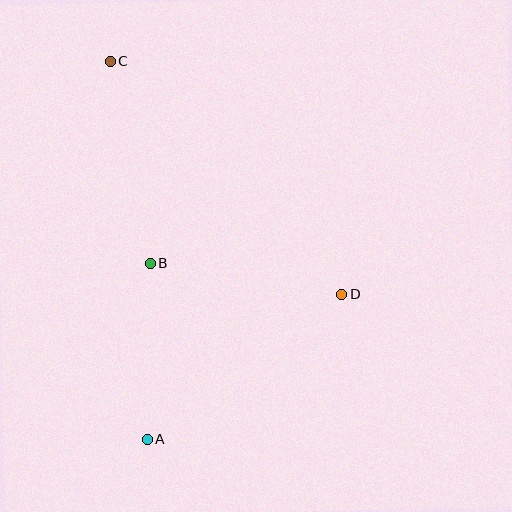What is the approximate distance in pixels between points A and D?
The distance between A and D is approximately 243 pixels.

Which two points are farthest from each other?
Points A and C are farthest from each other.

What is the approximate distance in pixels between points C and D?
The distance between C and D is approximately 329 pixels.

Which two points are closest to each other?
Points A and B are closest to each other.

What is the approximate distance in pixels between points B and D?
The distance between B and D is approximately 194 pixels.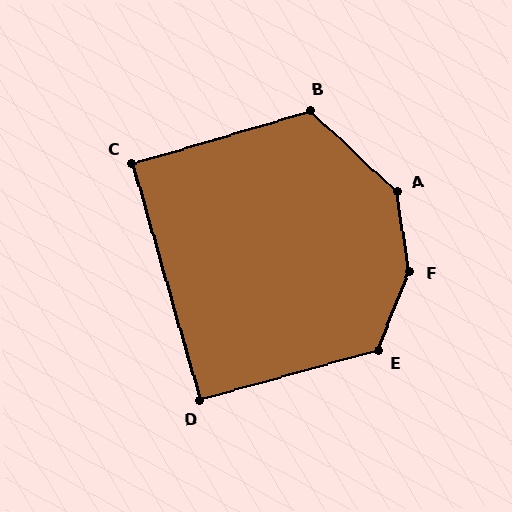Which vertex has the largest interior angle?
F, at approximately 149 degrees.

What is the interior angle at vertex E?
Approximately 127 degrees (obtuse).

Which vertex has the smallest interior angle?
D, at approximately 90 degrees.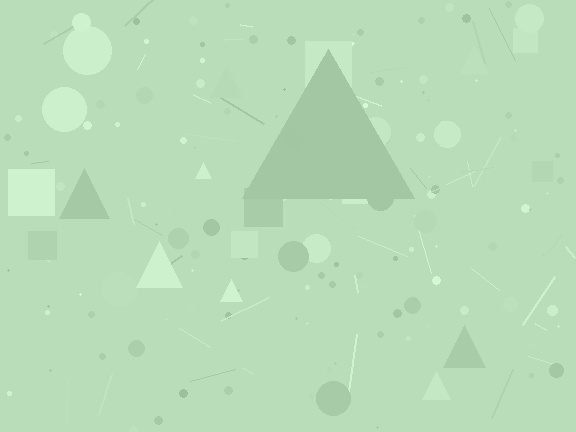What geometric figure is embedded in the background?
A triangle is embedded in the background.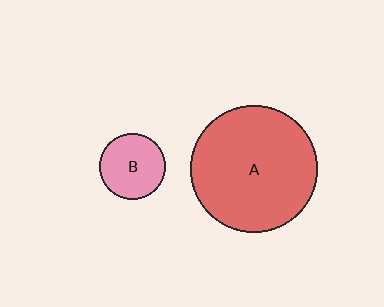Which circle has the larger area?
Circle A (red).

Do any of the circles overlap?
No, none of the circles overlap.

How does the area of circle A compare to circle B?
Approximately 3.7 times.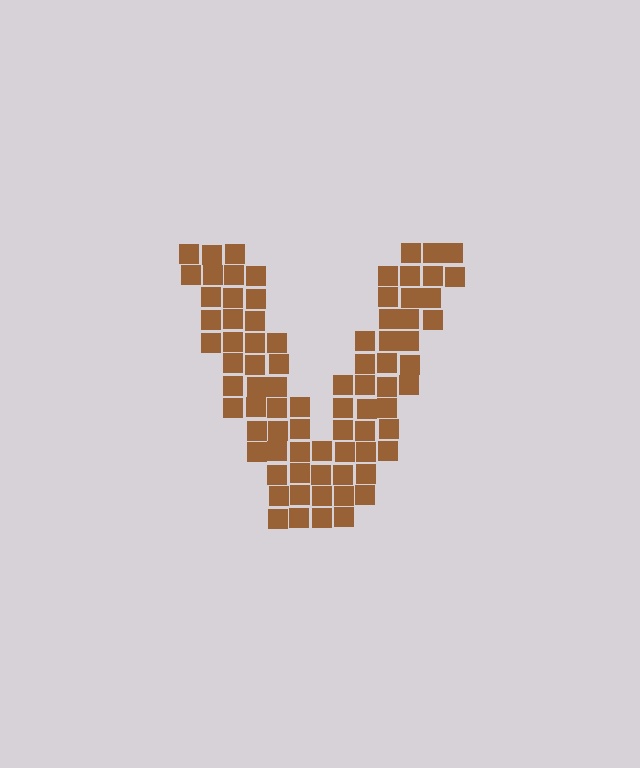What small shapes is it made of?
It is made of small squares.